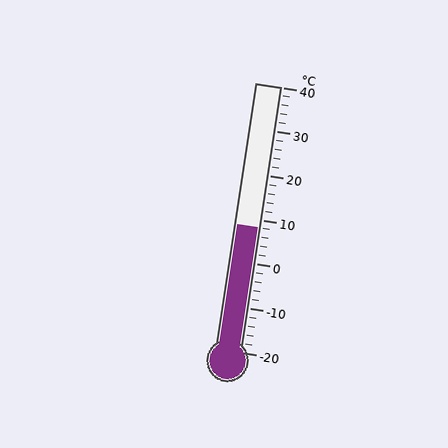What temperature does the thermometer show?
The thermometer shows approximately 8°C.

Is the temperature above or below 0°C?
The temperature is above 0°C.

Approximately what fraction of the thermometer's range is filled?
The thermometer is filled to approximately 45% of its range.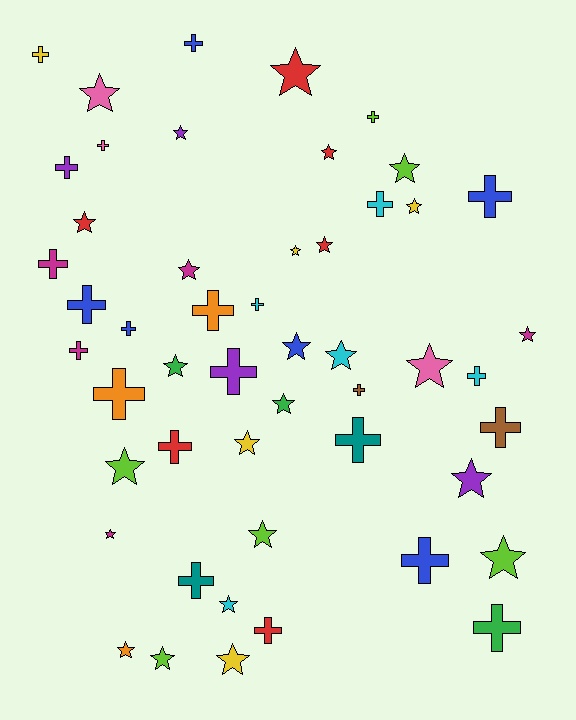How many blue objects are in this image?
There are 6 blue objects.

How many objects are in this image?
There are 50 objects.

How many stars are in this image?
There are 26 stars.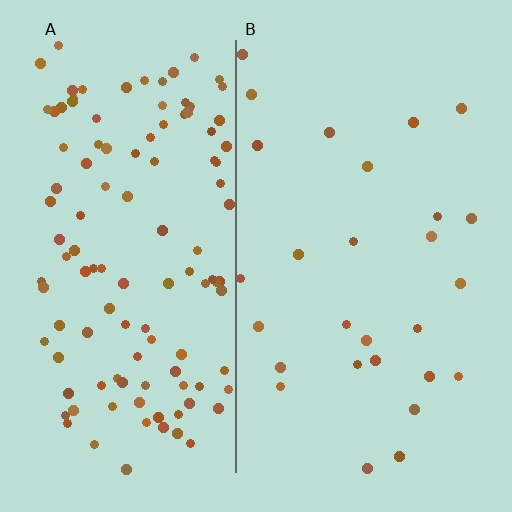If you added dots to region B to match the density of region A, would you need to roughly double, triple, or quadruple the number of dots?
Approximately quadruple.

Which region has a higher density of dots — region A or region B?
A (the left).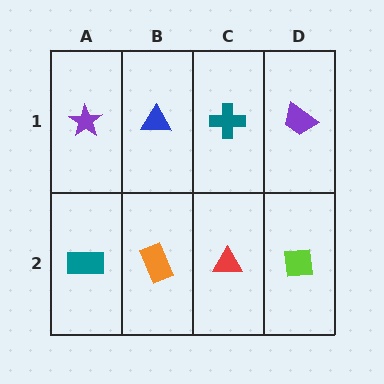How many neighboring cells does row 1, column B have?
3.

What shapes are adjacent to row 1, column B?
An orange rectangle (row 2, column B), a purple star (row 1, column A), a teal cross (row 1, column C).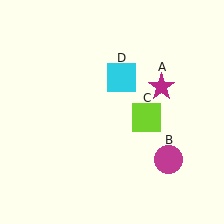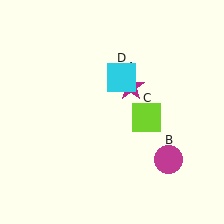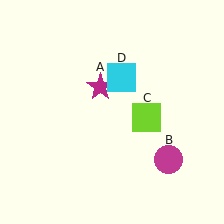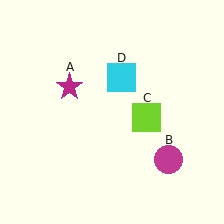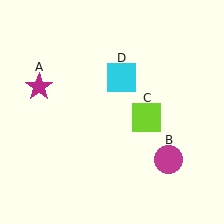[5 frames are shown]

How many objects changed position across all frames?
1 object changed position: magenta star (object A).